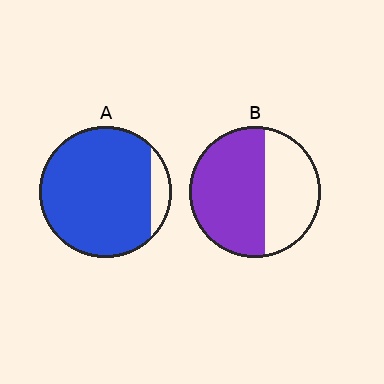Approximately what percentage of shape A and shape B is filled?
A is approximately 90% and B is approximately 60%.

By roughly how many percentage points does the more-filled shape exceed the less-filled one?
By roughly 30 percentage points (A over B).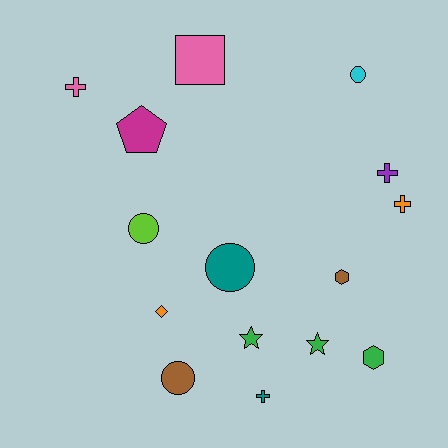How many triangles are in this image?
There are no triangles.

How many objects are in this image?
There are 15 objects.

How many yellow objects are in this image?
There are no yellow objects.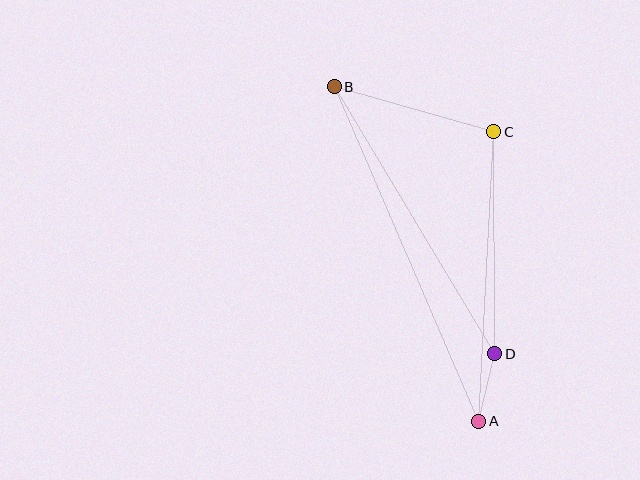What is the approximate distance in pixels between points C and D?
The distance between C and D is approximately 222 pixels.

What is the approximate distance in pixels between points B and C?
The distance between B and C is approximately 166 pixels.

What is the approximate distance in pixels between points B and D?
The distance between B and D is approximately 311 pixels.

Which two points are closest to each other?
Points A and D are closest to each other.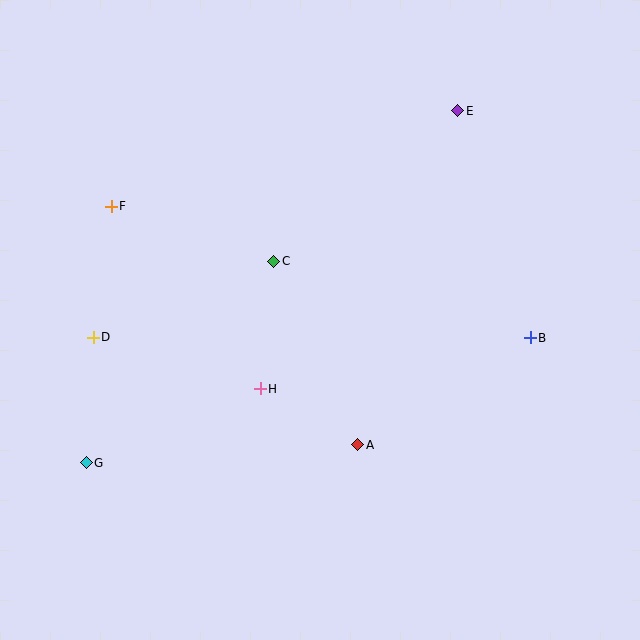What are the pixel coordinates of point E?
Point E is at (458, 111).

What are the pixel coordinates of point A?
Point A is at (358, 445).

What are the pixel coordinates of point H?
Point H is at (260, 389).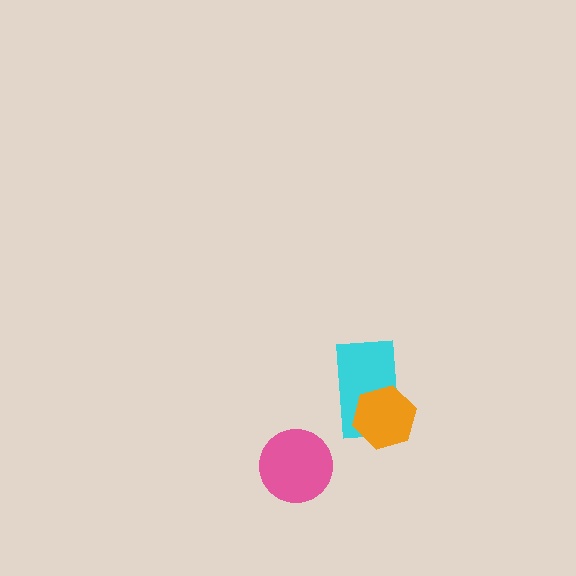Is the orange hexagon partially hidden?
No, no other shape covers it.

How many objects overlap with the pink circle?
0 objects overlap with the pink circle.